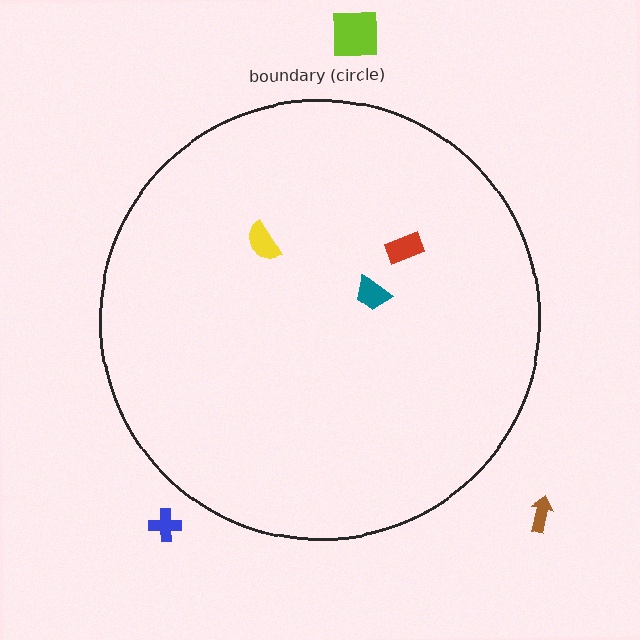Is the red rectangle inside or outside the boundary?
Inside.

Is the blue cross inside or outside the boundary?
Outside.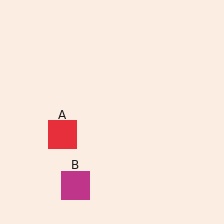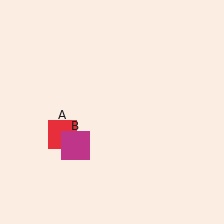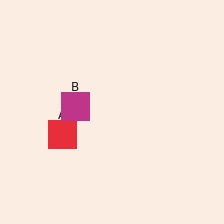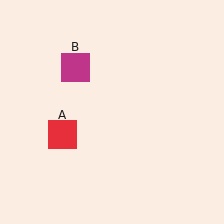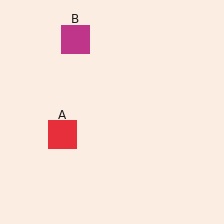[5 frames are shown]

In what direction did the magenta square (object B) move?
The magenta square (object B) moved up.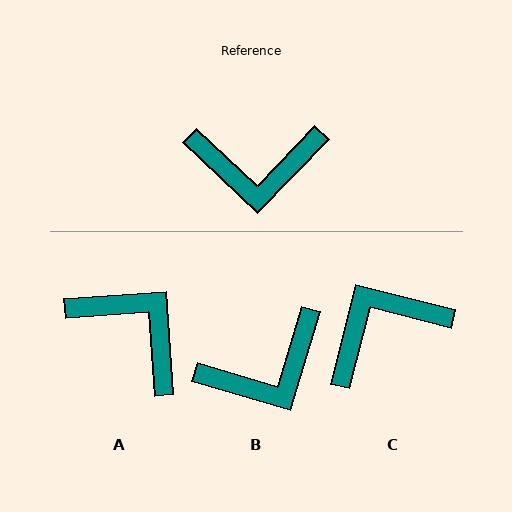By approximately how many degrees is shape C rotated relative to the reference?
Approximately 150 degrees clockwise.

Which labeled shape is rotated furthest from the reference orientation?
C, about 150 degrees away.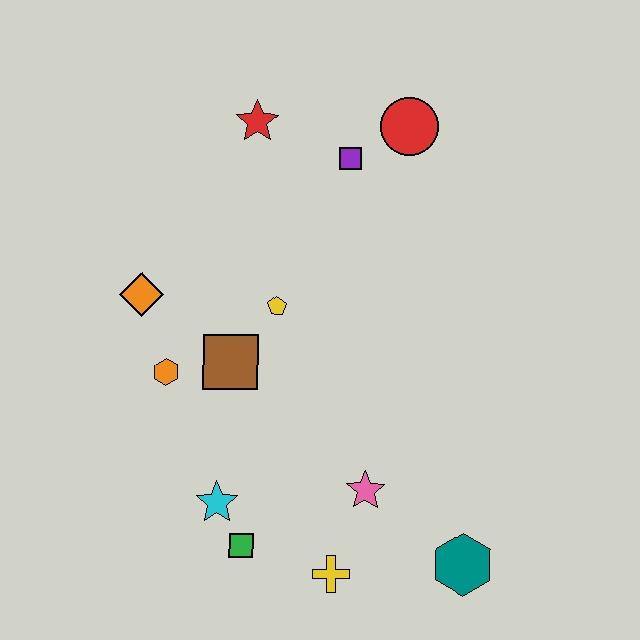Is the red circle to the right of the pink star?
Yes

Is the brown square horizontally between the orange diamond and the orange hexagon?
No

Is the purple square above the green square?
Yes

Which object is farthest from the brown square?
The teal hexagon is farthest from the brown square.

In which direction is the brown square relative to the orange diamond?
The brown square is to the right of the orange diamond.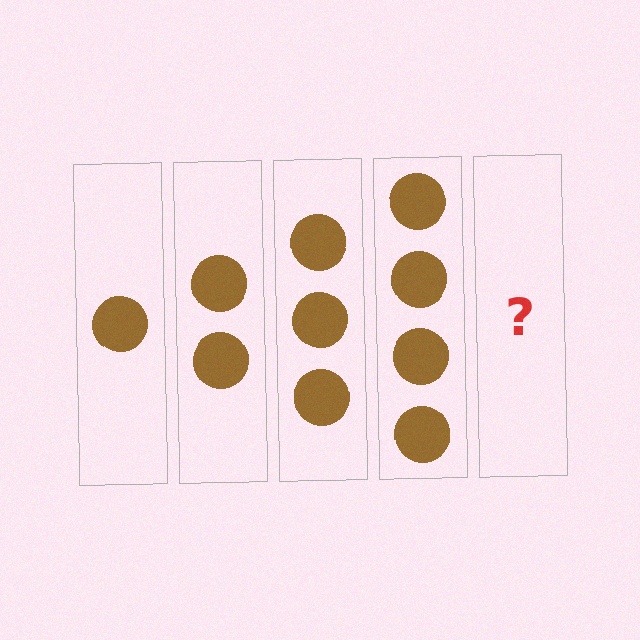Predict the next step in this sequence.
The next step is 5 circles.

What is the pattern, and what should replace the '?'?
The pattern is that each step adds one more circle. The '?' should be 5 circles.